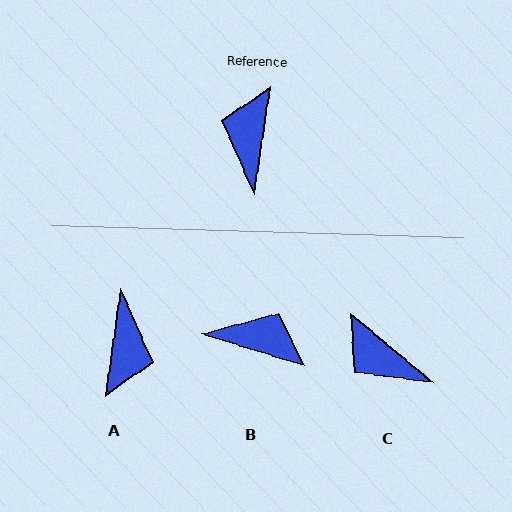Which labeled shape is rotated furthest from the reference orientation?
A, about 180 degrees away.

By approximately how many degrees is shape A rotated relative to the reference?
Approximately 180 degrees clockwise.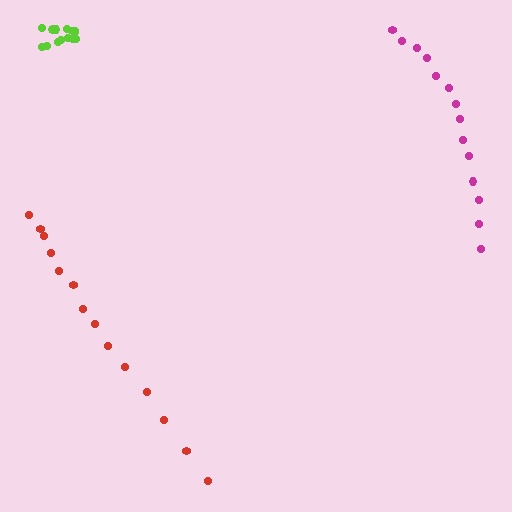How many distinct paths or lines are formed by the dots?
There are 3 distinct paths.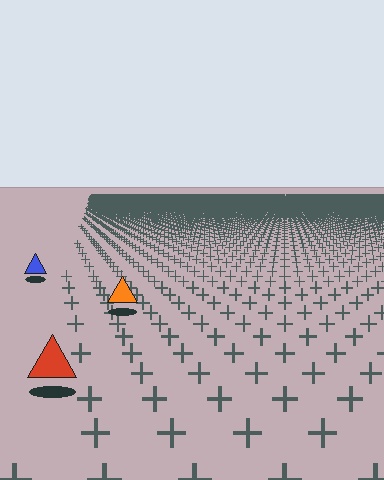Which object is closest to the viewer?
The red triangle is closest. The texture marks near it are larger and more spread out.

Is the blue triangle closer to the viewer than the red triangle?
No. The red triangle is closer — you can tell from the texture gradient: the ground texture is coarser near it.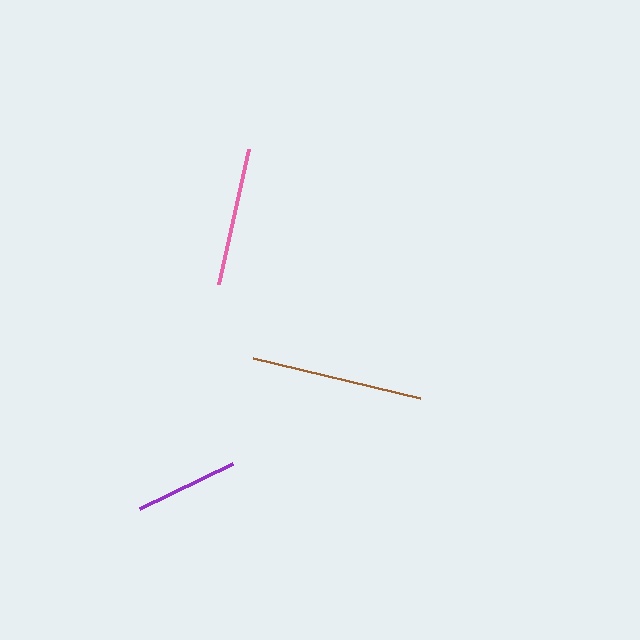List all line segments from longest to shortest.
From longest to shortest: brown, pink, purple.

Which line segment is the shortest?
The purple line is the shortest at approximately 103 pixels.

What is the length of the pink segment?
The pink segment is approximately 138 pixels long.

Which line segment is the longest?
The brown line is the longest at approximately 171 pixels.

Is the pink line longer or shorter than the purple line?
The pink line is longer than the purple line.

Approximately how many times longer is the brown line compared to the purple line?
The brown line is approximately 1.7 times the length of the purple line.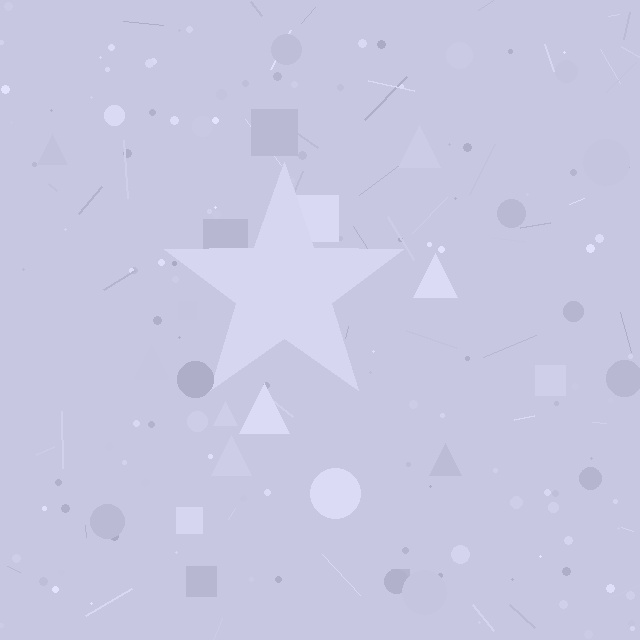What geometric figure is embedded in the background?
A star is embedded in the background.